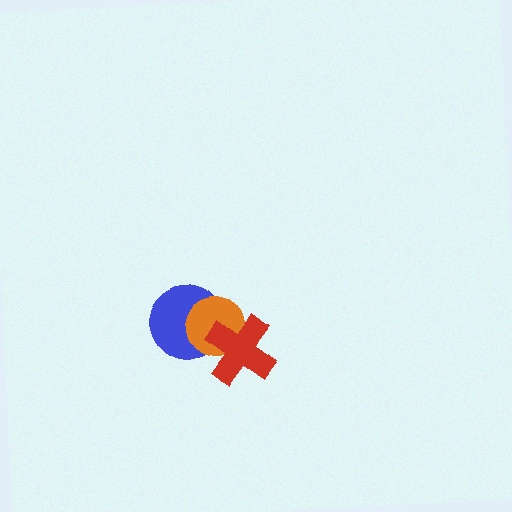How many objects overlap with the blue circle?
2 objects overlap with the blue circle.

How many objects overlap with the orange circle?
2 objects overlap with the orange circle.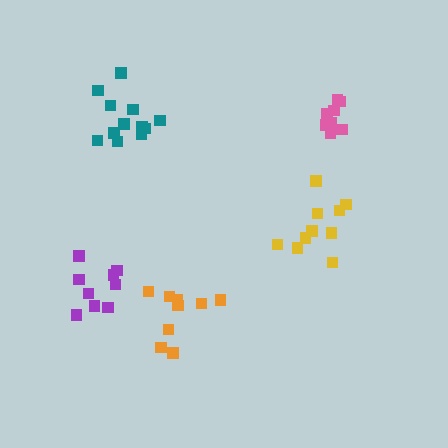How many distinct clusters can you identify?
There are 5 distinct clusters.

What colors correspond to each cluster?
The clusters are colored: pink, purple, teal, orange, yellow.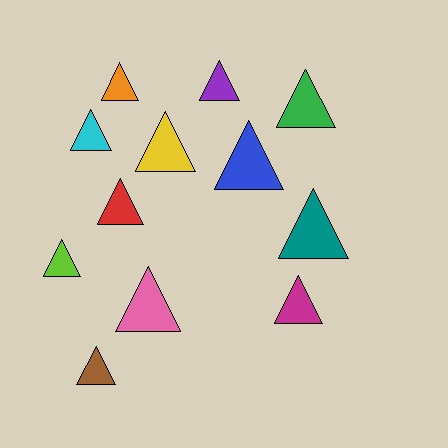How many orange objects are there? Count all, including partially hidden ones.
There is 1 orange object.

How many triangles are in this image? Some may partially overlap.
There are 12 triangles.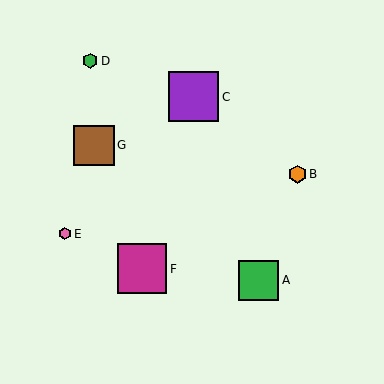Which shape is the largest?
The purple square (labeled C) is the largest.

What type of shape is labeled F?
Shape F is a magenta square.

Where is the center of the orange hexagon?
The center of the orange hexagon is at (297, 174).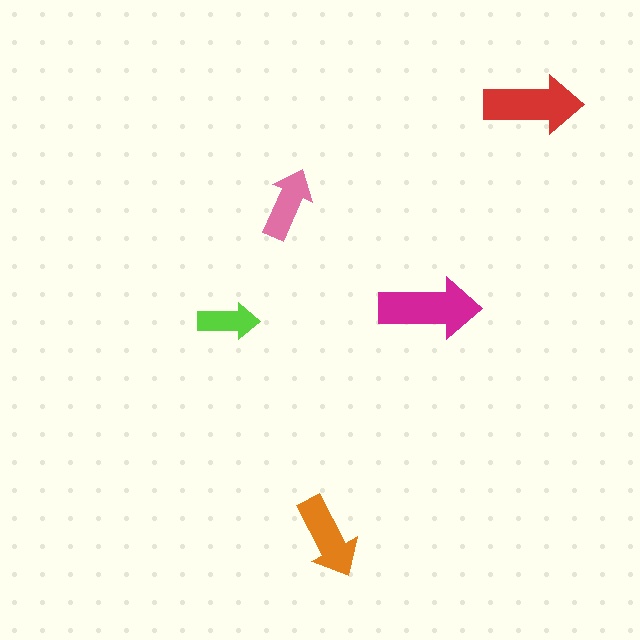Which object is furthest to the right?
The red arrow is rightmost.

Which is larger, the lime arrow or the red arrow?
The red one.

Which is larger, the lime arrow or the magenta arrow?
The magenta one.